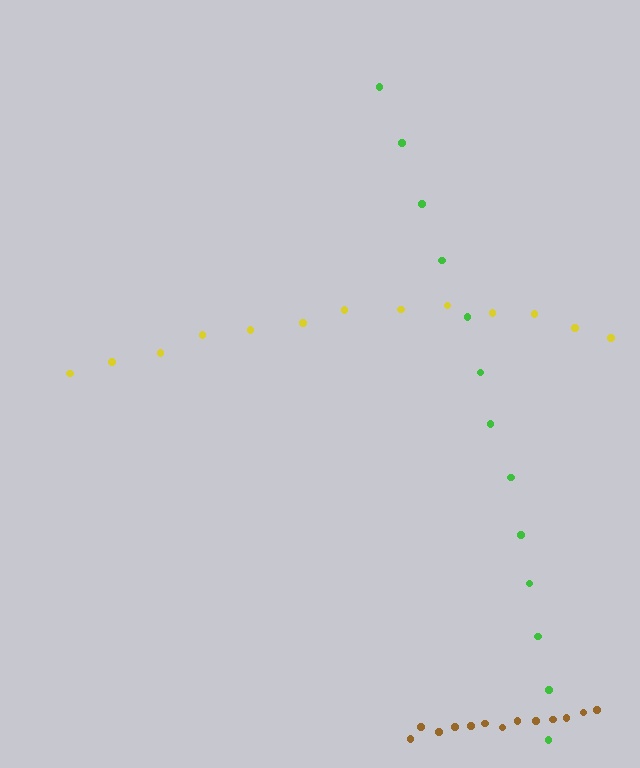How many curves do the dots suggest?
There are 3 distinct paths.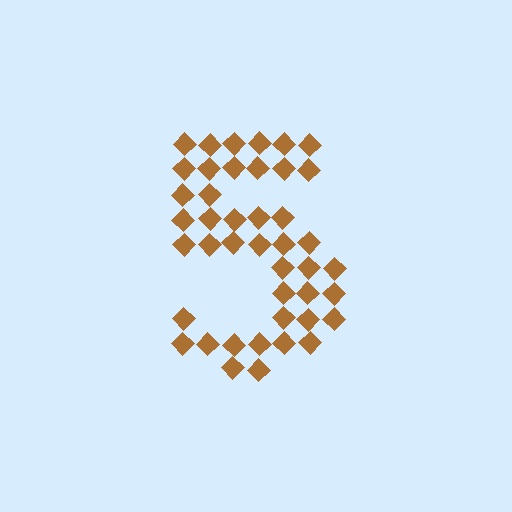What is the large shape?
The large shape is the digit 5.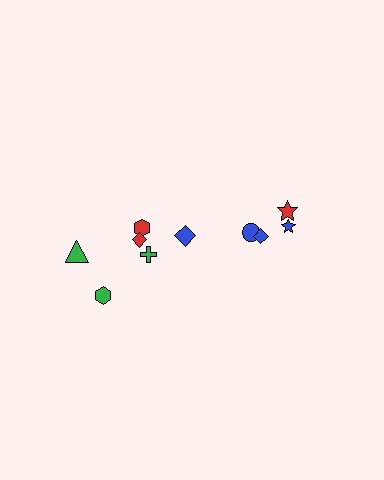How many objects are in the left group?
There are 6 objects.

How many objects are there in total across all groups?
There are 10 objects.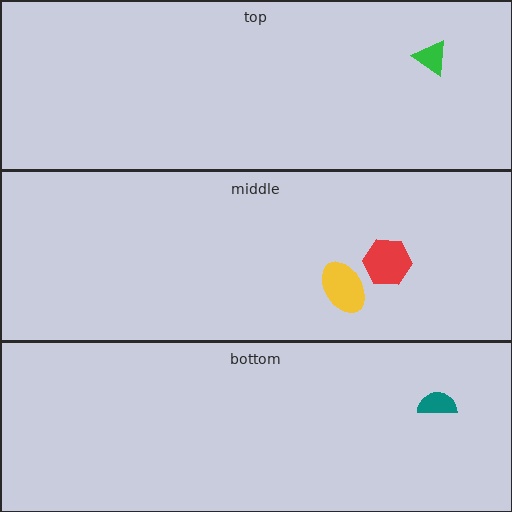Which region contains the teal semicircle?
The bottom region.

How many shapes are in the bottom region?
1.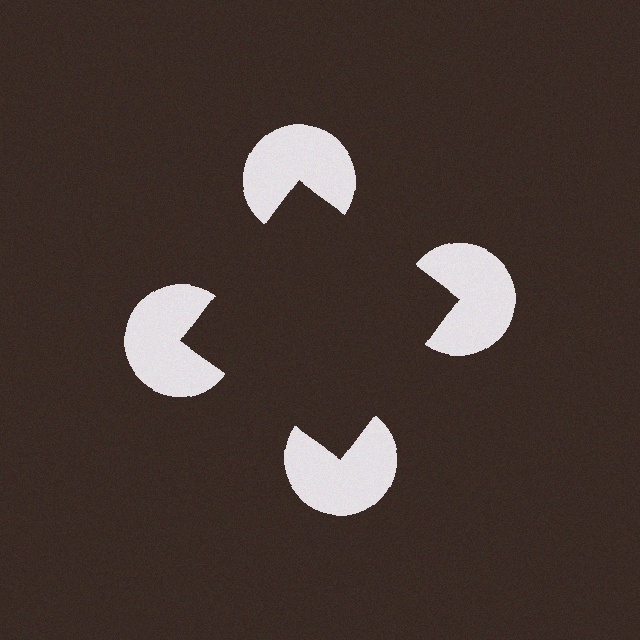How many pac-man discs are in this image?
There are 4 — one at each vertex of the illusory square.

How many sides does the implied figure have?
4 sides.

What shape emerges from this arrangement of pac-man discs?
An illusory square — its edges are inferred from the aligned wedge cuts in the pac-man discs, not physically drawn.